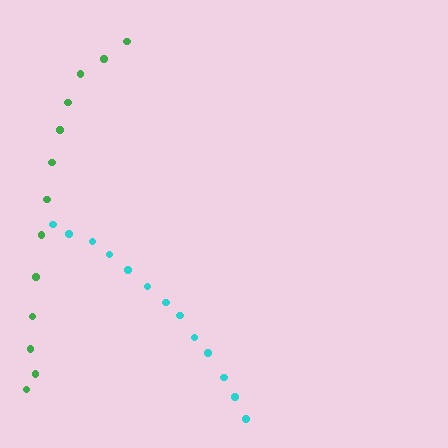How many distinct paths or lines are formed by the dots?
There are 2 distinct paths.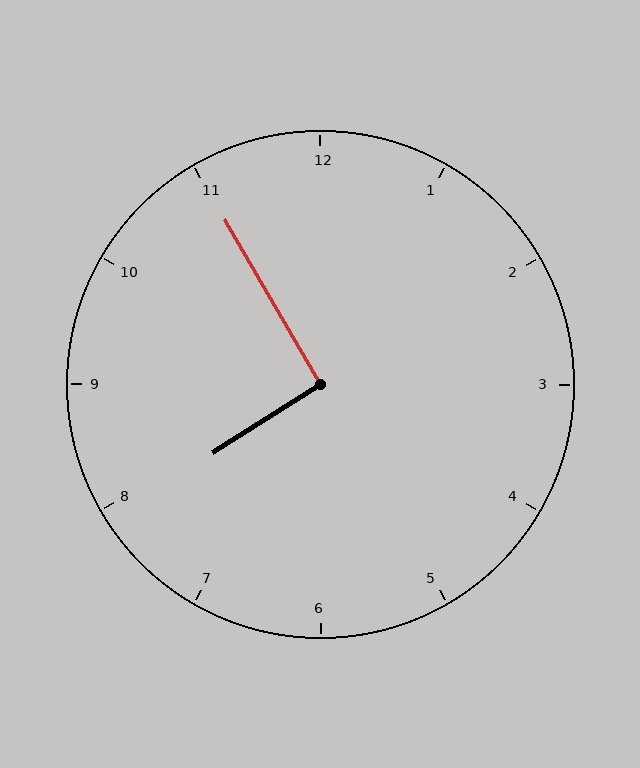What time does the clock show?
7:55.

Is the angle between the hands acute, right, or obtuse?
It is right.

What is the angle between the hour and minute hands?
Approximately 92 degrees.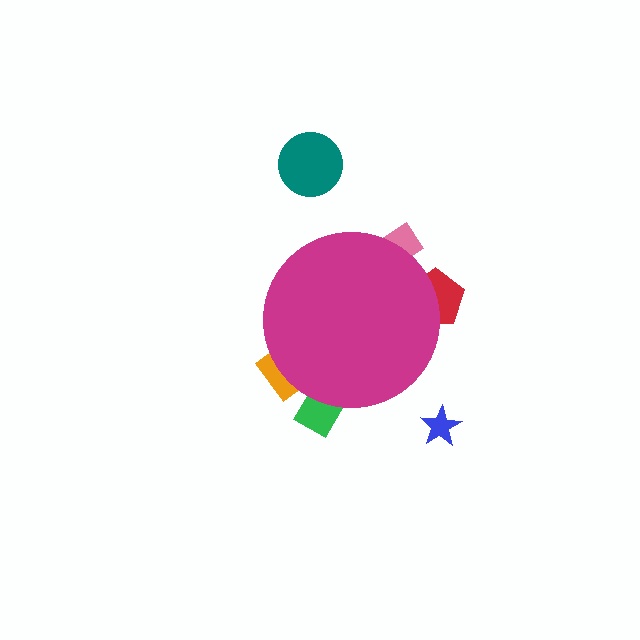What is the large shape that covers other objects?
A magenta circle.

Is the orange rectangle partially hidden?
Yes, the orange rectangle is partially hidden behind the magenta circle.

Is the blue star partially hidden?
No, the blue star is fully visible.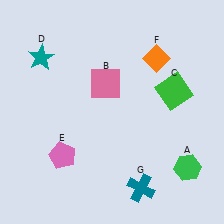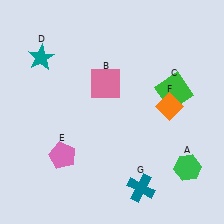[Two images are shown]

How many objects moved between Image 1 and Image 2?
1 object moved between the two images.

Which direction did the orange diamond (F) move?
The orange diamond (F) moved down.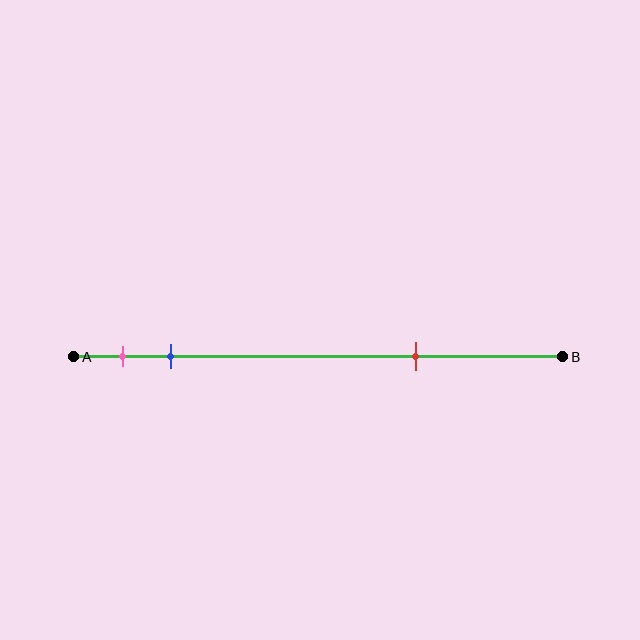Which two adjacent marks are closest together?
The pink and blue marks are the closest adjacent pair.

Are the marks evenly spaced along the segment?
No, the marks are not evenly spaced.